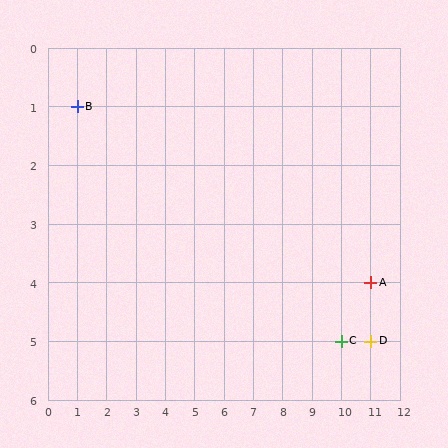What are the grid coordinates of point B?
Point B is at grid coordinates (1, 1).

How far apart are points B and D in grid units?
Points B and D are 10 columns and 4 rows apart (about 10.8 grid units diagonally).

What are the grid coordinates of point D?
Point D is at grid coordinates (11, 5).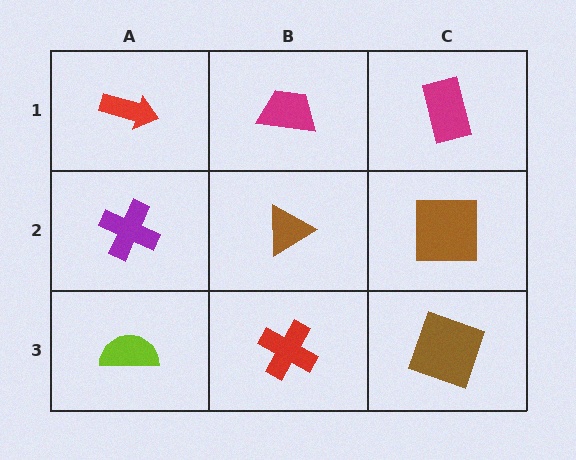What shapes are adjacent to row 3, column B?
A brown triangle (row 2, column B), a lime semicircle (row 3, column A), a brown square (row 3, column C).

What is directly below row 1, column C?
A brown square.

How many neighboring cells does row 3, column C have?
2.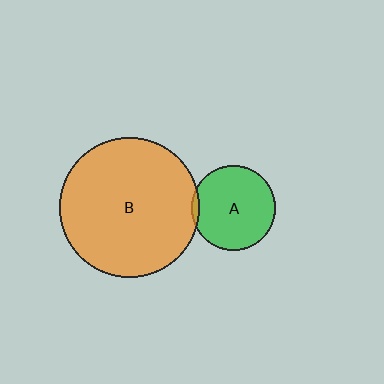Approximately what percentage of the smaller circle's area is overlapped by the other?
Approximately 5%.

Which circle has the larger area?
Circle B (orange).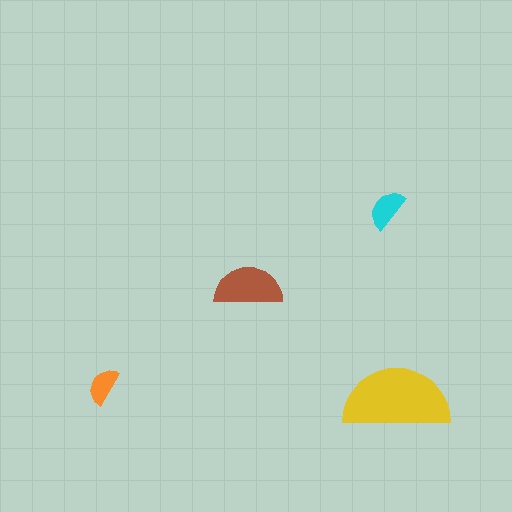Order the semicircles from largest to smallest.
the yellow one, the brown one, the cyan one, the orange one.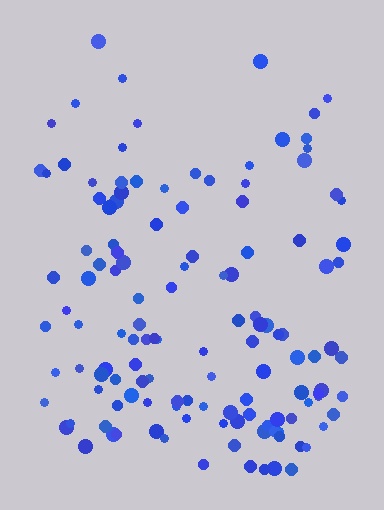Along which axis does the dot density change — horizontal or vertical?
Vertical.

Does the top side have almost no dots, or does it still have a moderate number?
Still a moderate number, just noticeably fewer than the bottom.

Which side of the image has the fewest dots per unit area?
The top.